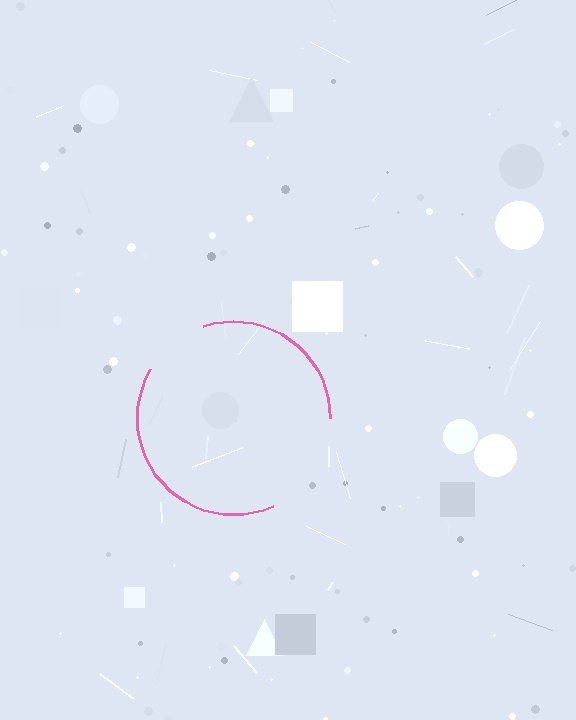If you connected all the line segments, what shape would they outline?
They would outline a circle.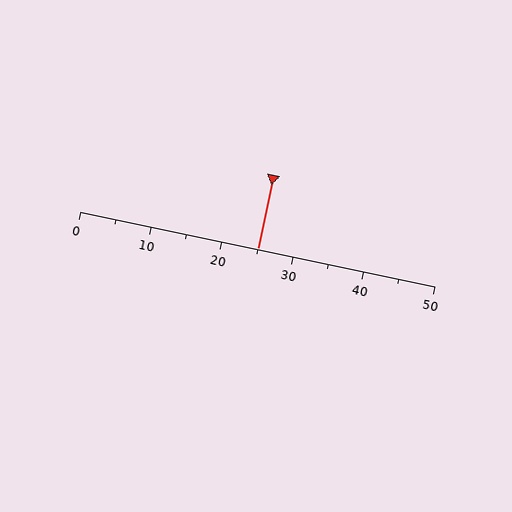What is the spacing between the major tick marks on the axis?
The major ticks are spaced 10 apart.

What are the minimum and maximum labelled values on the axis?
The axis runs from 0 to 50.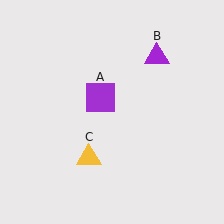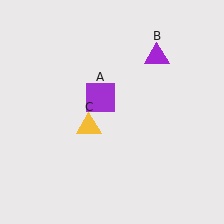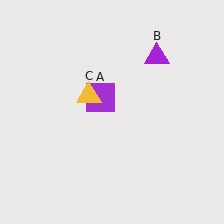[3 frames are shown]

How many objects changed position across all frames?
1 object changed position: yellow triangle (object C).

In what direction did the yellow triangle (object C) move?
The yellow triangle (object C) moved up.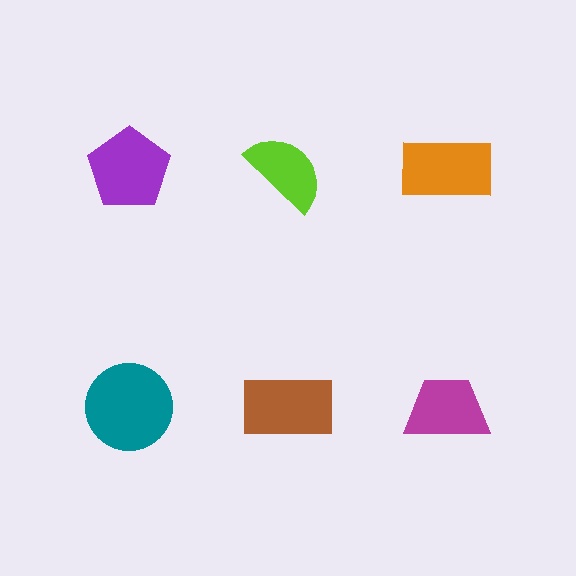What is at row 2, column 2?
A brown rectangle.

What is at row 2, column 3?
A magenta trapezoid.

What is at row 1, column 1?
A purple pentagon.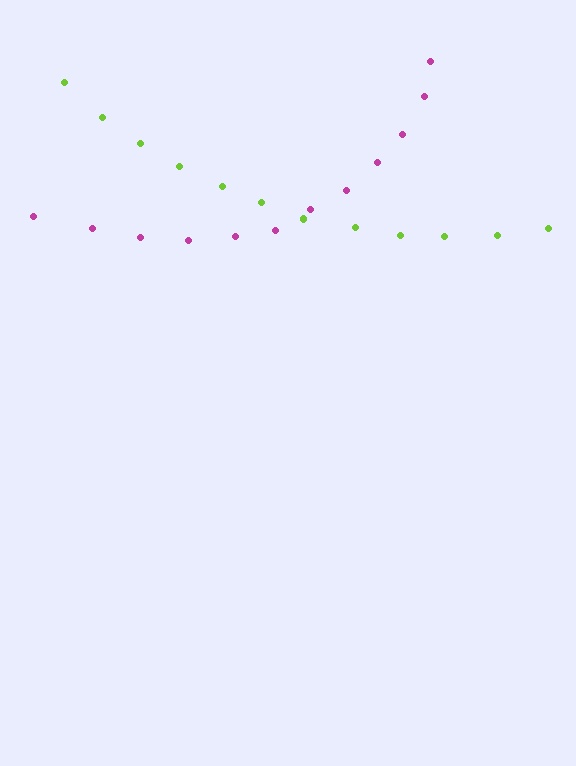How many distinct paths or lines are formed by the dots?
There are 2 distinct paths.